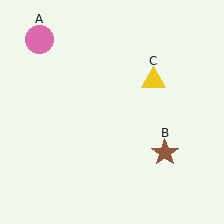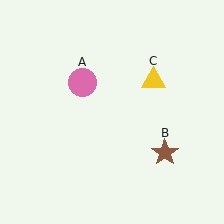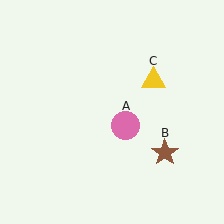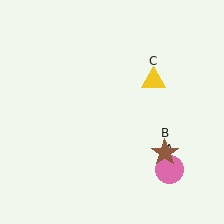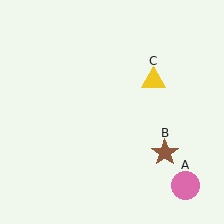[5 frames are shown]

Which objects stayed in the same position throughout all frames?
Brown star (object B) and yellow triangle (object C) remained stationary.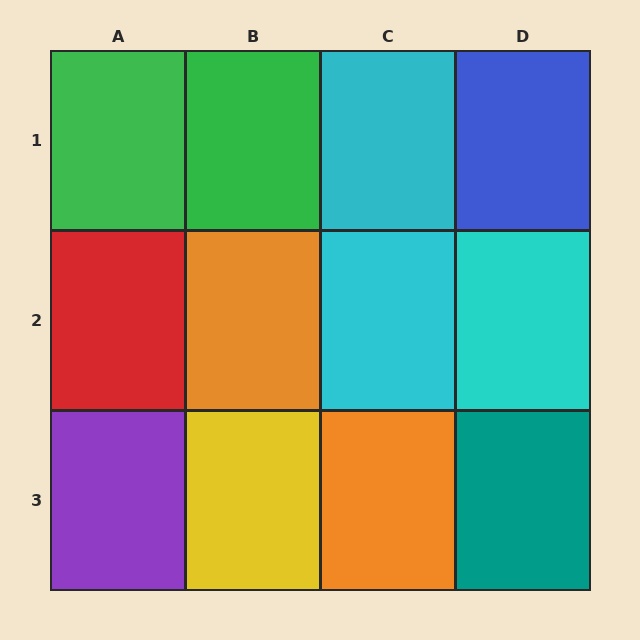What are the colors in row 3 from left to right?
Purple, yellow, orange, teal.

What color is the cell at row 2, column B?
Orange.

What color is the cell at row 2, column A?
Red.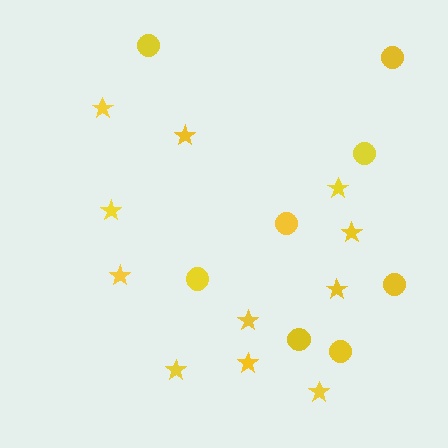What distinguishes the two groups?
There are 2 groups: one group of stars (11) and one group of circles (8).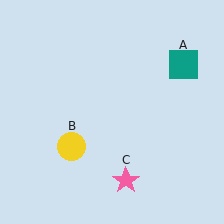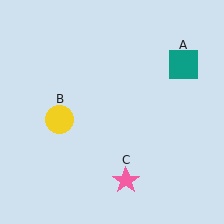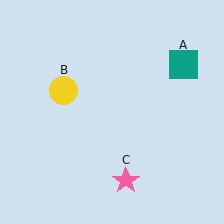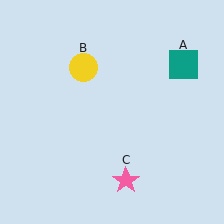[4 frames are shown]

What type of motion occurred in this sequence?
The yellow circle (object B) rotated clockwise around the center of the scene.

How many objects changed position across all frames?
1 object changed position: yellow circle (object B).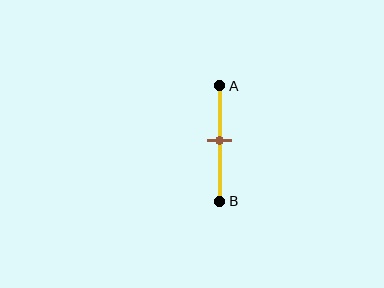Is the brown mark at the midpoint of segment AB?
Yes, the mark is approximately at the midpoint.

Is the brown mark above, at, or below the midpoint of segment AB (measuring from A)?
The brown mark is approximately at the midpoint of segment AB.